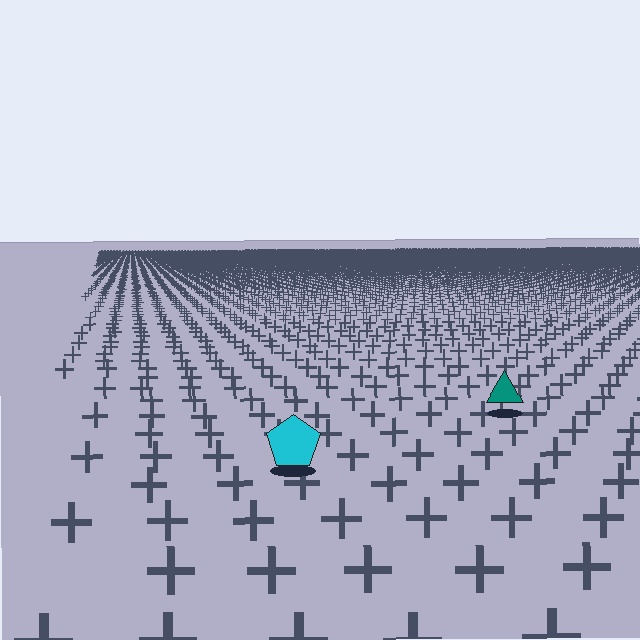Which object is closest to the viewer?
The cyan pentagon is closest. The texture marks near it are larger and more spread out.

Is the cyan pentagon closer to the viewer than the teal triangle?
Yes. The cyan pentagon is closer — you can tell from the texture gradient: the ground texture is coarser near it.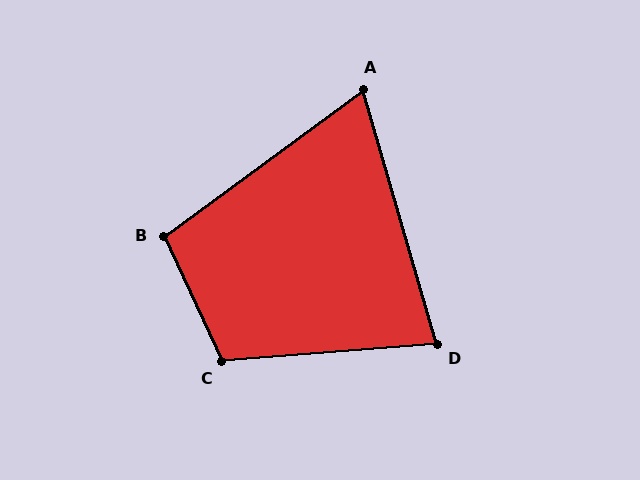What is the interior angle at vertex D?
Approximately 79 degrees (acute).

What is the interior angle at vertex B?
Approximately 101 degrees (obtuse).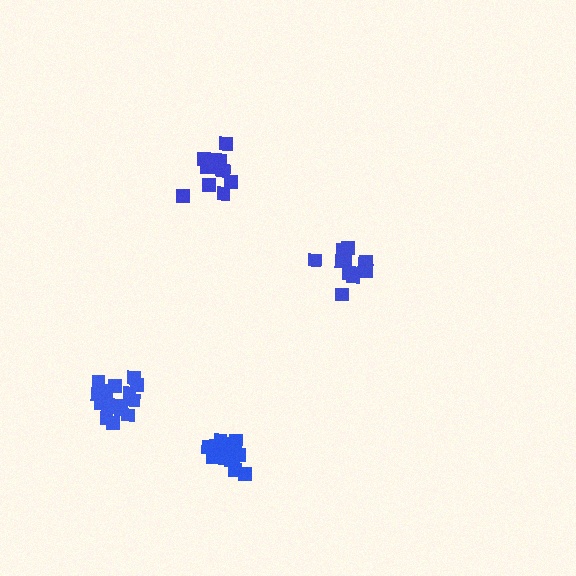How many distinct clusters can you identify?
There are 4 distinct clusters.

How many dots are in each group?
Group 1: 15 dots, Group 2: 17 dots, Group 3: 16 dots, Group 4: 12 dots (60 total).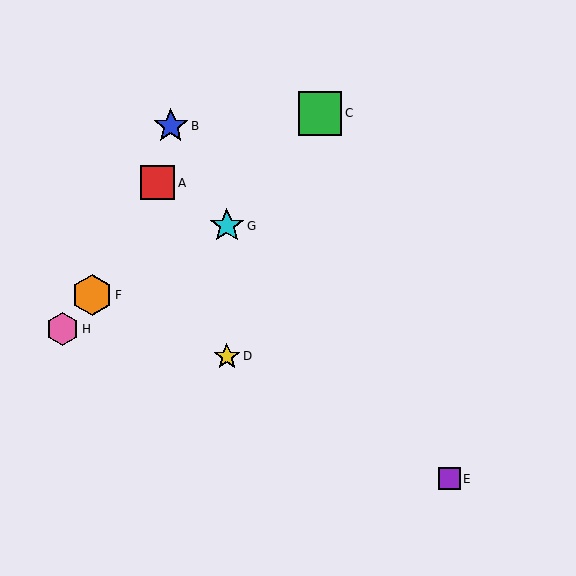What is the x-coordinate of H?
Object H is at x≈62.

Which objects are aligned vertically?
Objects D, G are aligned vertically.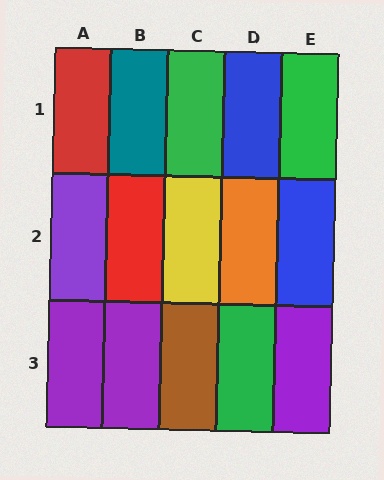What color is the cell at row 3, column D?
Green.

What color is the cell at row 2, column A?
Purple.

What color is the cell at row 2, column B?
Red.